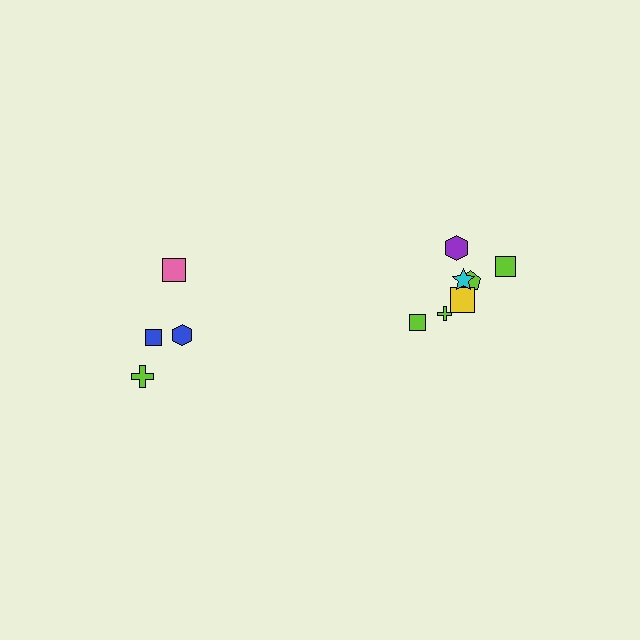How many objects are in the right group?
There are 7 objects.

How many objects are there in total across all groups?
There are 11 objects.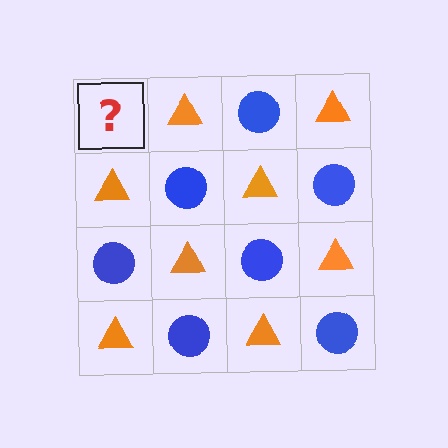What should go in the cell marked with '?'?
The missing cell should contain a blue circle.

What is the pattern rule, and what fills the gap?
The rule is that it alternates blue circle and orange triangle in a checkerboard pattern. The gap should be filled with a blue circle.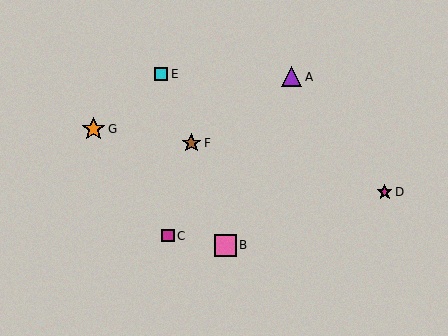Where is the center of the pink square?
The center of the pink square is at (225, 245).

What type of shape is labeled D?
Shape D is a magenta star.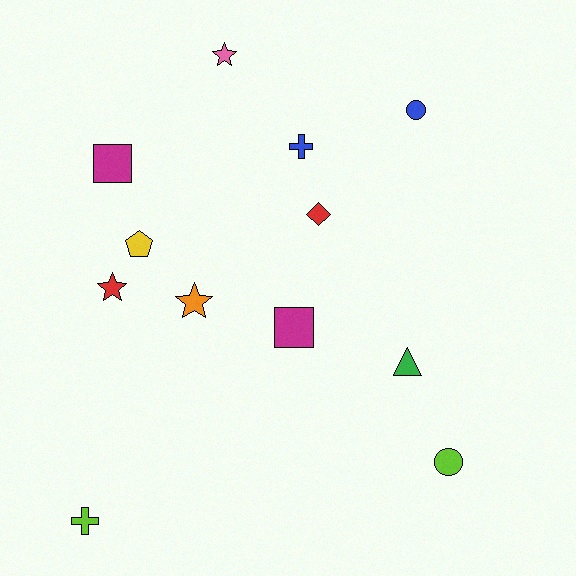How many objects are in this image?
There are 12 objects.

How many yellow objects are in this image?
There is 1 yellow object.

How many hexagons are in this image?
There are no hexagons.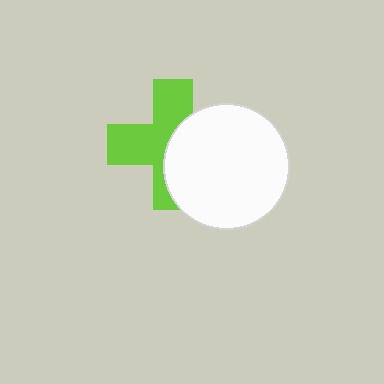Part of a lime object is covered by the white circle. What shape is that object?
It is a cross.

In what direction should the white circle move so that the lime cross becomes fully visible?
The white circle should move right. That is the shortest direction to clear the overlap and leave the lime cross fully visible.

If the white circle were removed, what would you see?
You would see the complete lime cross.